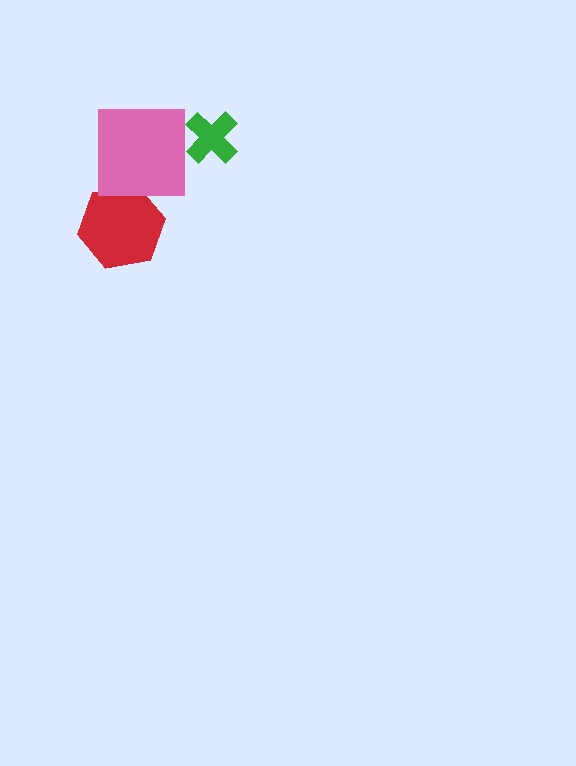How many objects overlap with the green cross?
0 objects overlap with the green cross.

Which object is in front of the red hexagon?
The pink square is in front of the red hexagon.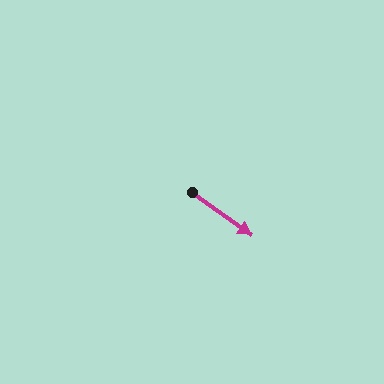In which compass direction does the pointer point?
Southeast.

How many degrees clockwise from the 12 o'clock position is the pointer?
Approximately 126 degrees.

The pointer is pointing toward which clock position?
Roughly 4 o'clock.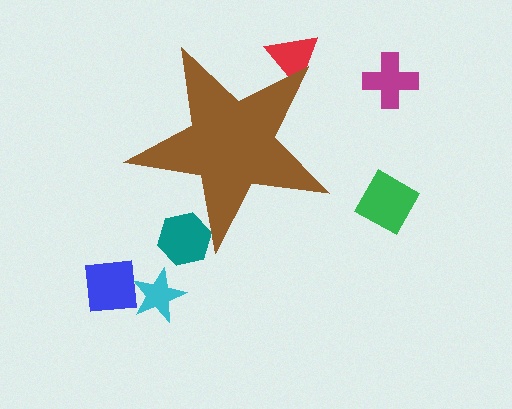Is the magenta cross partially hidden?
No, the magenta cross is fully visible.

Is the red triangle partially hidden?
Yes, the red triangle is partially hidden behind the brown star.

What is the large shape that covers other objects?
A brown star.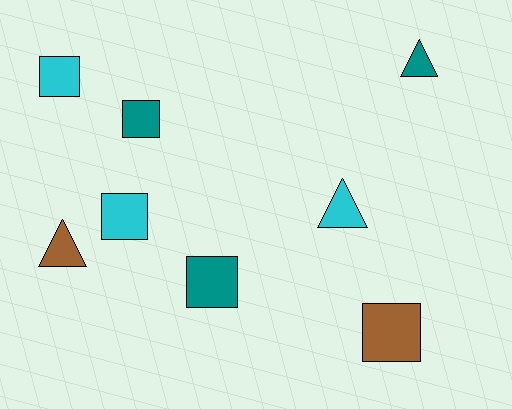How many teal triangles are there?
There is 1 teal triangle.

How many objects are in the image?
There are 8 objects.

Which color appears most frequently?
Cyan, with 3 objects.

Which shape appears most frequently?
Square, with 5 objects.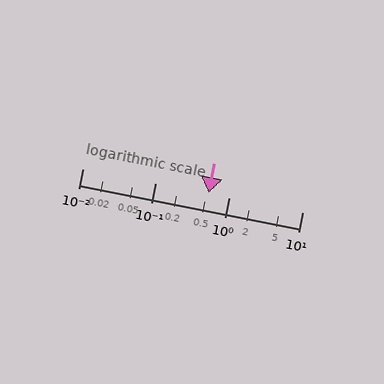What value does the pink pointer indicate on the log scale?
The pointer indicates approximately 0.52.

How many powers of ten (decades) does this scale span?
The scale spans 3 decades, from 0.01 to 10.